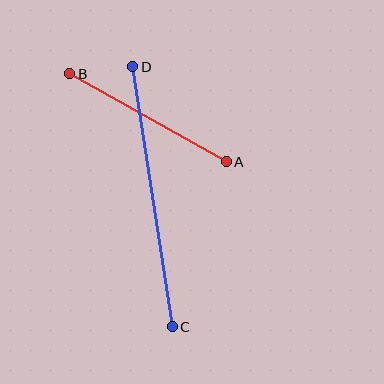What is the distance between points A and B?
The distance is approximately 179 pixels.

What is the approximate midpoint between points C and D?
The midpoint is at approximately (153, 197) pixels.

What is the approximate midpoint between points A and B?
The midpoint is at approximately (148, 118) pixels.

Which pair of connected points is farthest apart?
Points C and D are farthest apart.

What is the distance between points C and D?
The distance is approximately 263 pixels.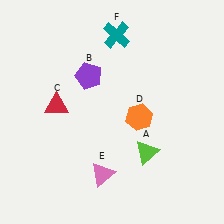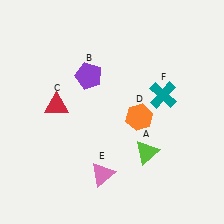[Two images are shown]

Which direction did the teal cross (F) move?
The teal cross (F) moved down.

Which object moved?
The teal cross (F) moved down.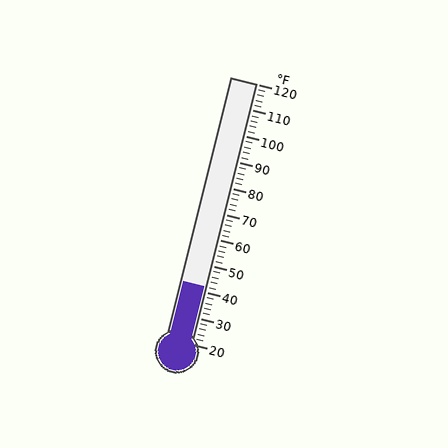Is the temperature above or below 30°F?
The temperature is above 30°F.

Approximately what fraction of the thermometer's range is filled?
The thermometer is filled to approximately 20% of its range.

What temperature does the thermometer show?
The thermometer shows approximately 42°F.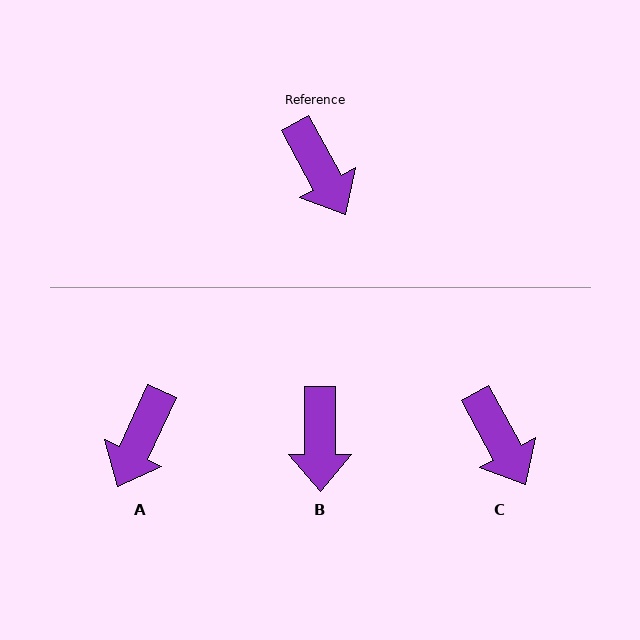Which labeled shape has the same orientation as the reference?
C.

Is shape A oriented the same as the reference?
No, it is off by about 54 degrees.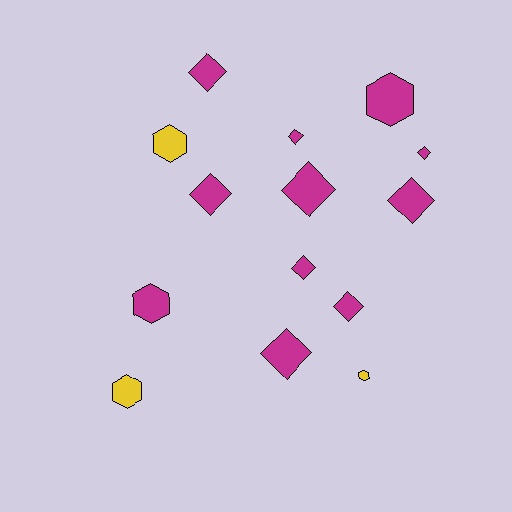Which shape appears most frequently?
Diamond, with 9 objects.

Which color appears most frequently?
Magenta, with 11 objects.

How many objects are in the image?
There are 14 objects.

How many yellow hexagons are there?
There are 3 yellow hexagons.